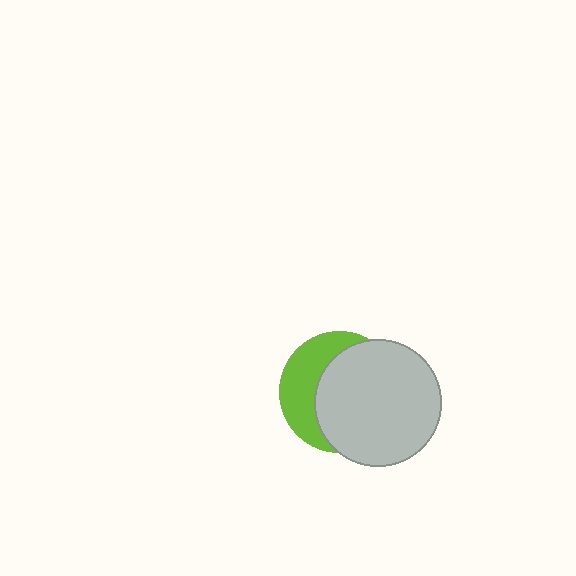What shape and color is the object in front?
The object in front is a light gray circle.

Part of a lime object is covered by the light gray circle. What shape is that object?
It is a circle.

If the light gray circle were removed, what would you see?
You would see the complete lime circle.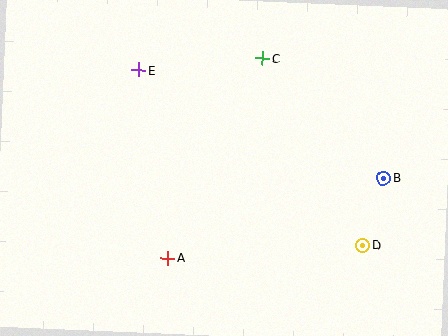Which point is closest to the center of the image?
Point A at (168, 258) is closest to the center.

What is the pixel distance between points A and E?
The distance between A and E is 190 pixels.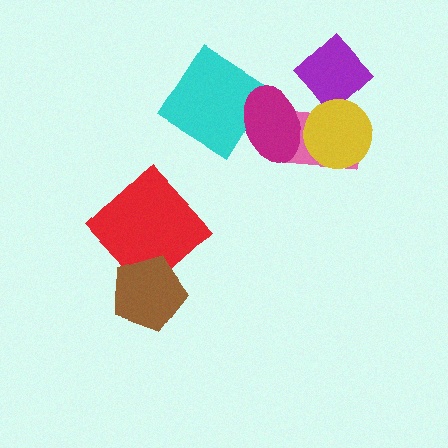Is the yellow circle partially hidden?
Yes, it is partially covered by another shape.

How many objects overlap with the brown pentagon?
1 object overlaps with the brown pentagon.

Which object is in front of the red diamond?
The brown pentagon is in front of the red diamond.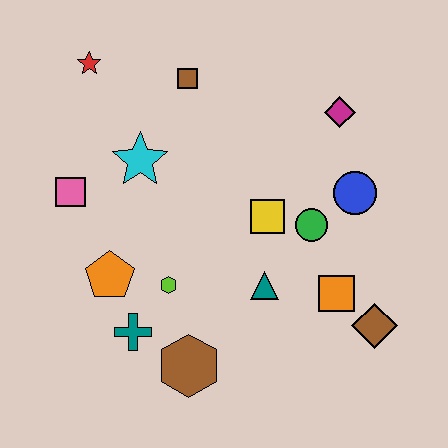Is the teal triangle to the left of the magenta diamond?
Yes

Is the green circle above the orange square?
Yes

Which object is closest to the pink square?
The cyan star is closest to the pink square.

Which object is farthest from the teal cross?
The magenta diamond is farthest from the teal cross.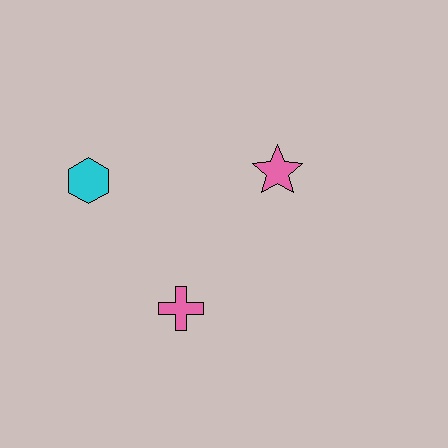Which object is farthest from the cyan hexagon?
The pink star is farthest from the cyan hexagon.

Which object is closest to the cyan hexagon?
The pink cross is closest to the cyan hexagon.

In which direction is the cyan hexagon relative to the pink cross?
The cyan hexagon is above the pink cross.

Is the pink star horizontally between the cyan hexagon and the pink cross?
No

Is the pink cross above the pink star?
No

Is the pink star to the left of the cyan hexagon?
No